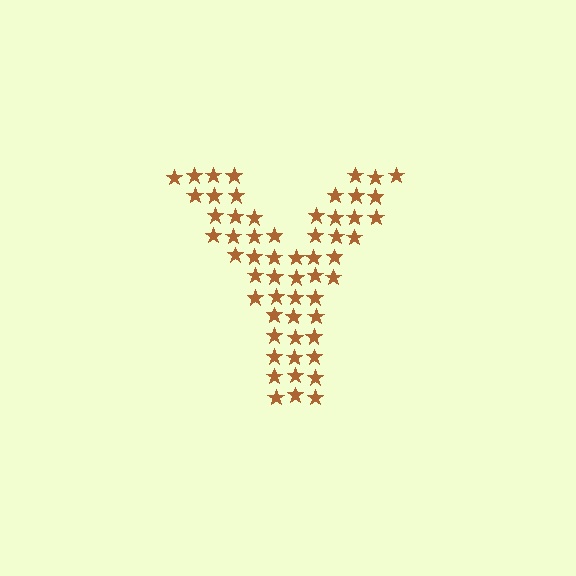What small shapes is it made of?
It is made of small stars.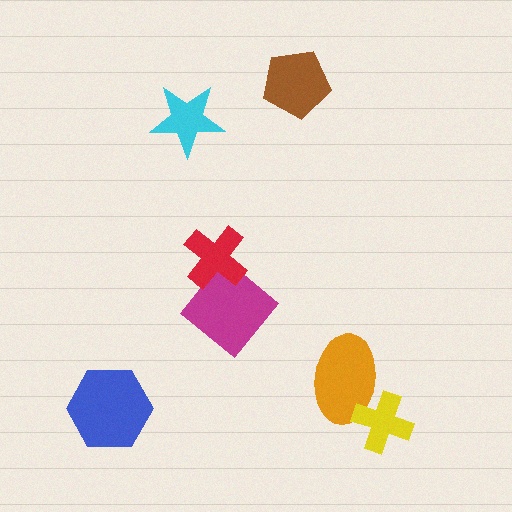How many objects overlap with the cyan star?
0 objects overlap with the cyan star.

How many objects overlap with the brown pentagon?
0 objects overlap with the brown pentagon.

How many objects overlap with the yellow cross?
1 object overlaps with the yellow cross.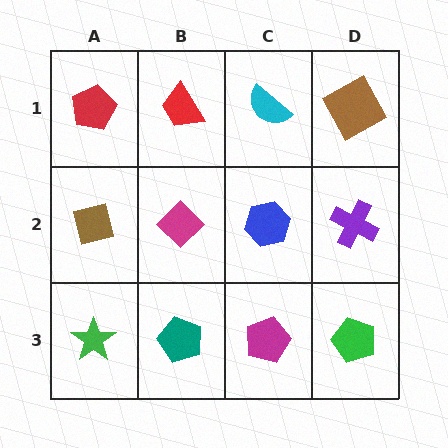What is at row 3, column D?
A green pentagon.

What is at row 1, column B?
A red trapezoid.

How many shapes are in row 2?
4 shapes.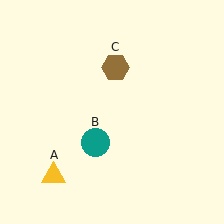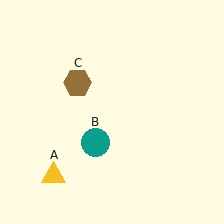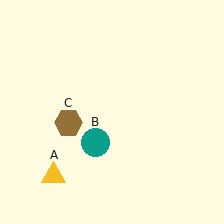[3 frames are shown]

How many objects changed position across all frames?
1 object changed position: brown hexagon (object C).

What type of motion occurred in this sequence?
The brown hexagon (object C) rotated counterclockwise around the center of the scene.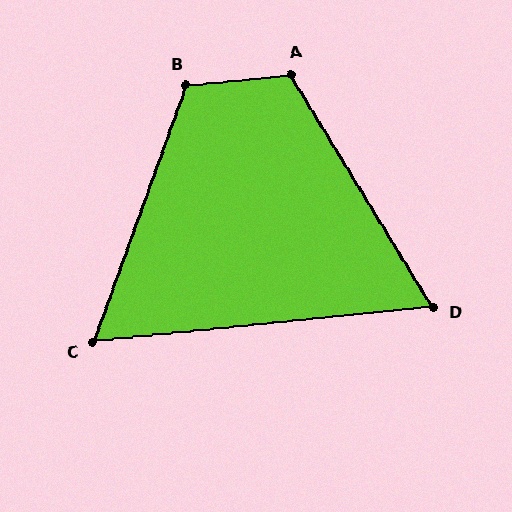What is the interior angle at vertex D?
Approximately 64 degrees (acute).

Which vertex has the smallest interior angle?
C, at approximately 64 degrees.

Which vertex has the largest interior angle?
A, at approximately 116 degrees.